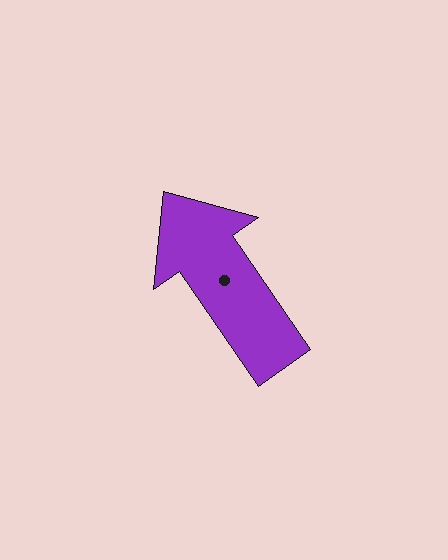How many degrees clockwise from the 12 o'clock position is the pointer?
Approximately 326 degrees.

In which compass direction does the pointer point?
Northwest.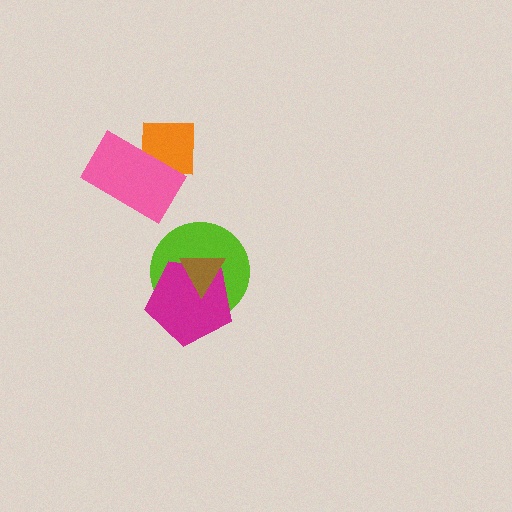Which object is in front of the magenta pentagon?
The brown triangle is in front of the magenta pentagon.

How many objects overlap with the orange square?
1 object overlaps with the orange square.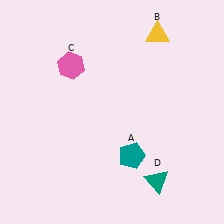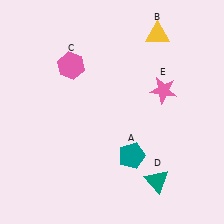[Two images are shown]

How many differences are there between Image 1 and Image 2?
There is 1 difference between the two images.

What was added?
A pink star (E) was added in Image 2.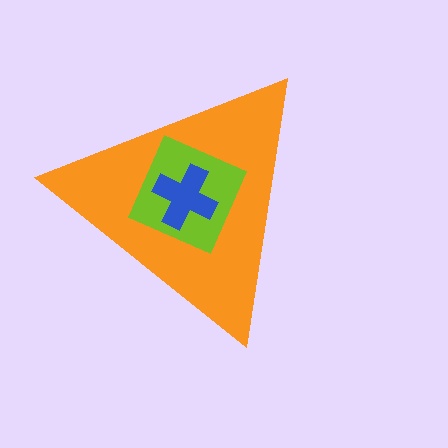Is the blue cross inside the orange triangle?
Yes.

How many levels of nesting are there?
3.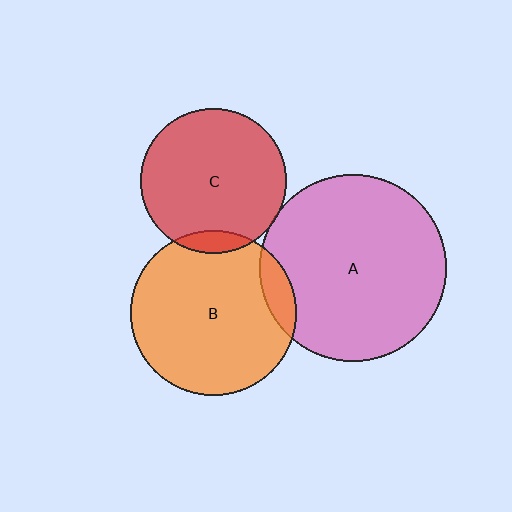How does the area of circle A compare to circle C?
Approximately 1.6 times.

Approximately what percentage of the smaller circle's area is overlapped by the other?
Approximately 5%.